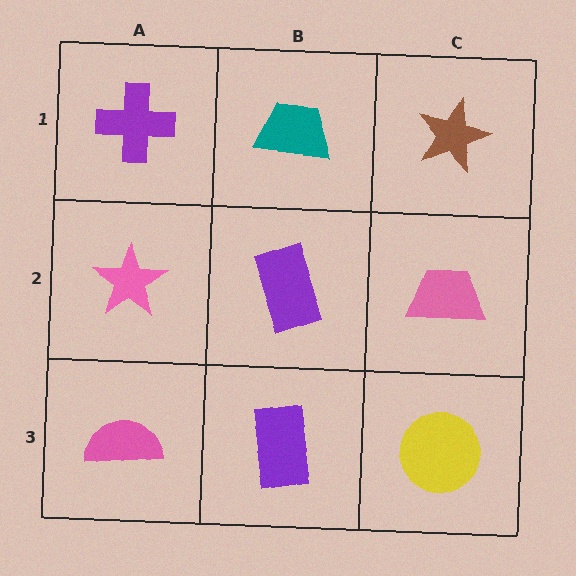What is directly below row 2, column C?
A yellow circle.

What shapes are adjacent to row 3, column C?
A pink trapezoid (row 2, column C), a purple rectangle (row 3, column B).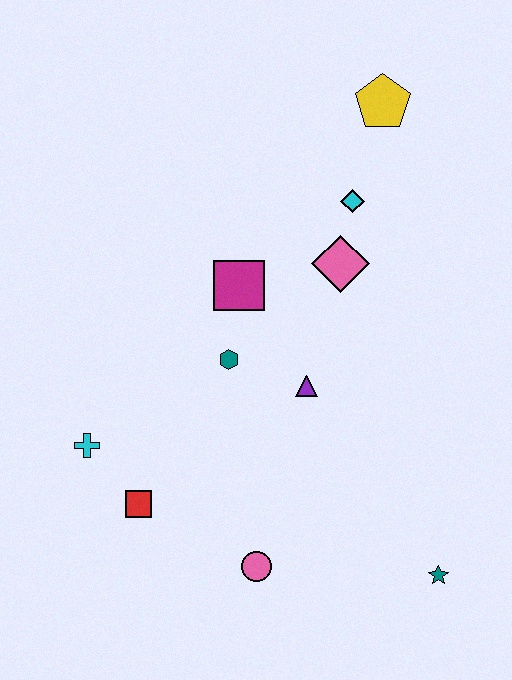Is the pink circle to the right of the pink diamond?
No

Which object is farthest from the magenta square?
The teal star is farthest from the magenta square.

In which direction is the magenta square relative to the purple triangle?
The magenta square is above the purple triangle.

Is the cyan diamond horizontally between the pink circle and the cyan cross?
No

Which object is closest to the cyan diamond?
The pink diamond is closest to the cyan diamond.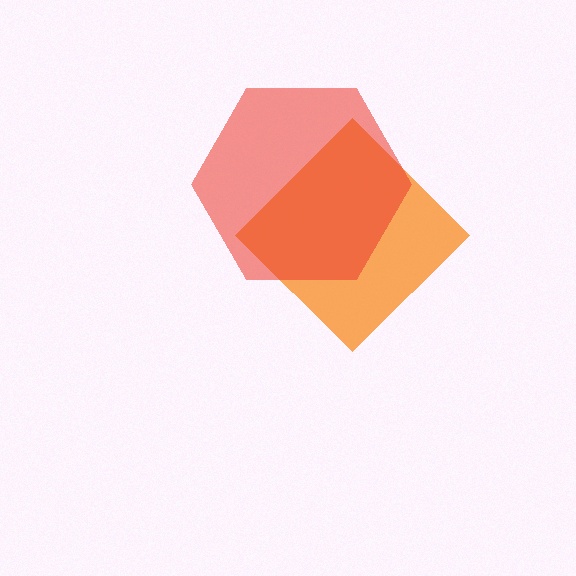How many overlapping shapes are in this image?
There are 2 overlapping shapes in the image.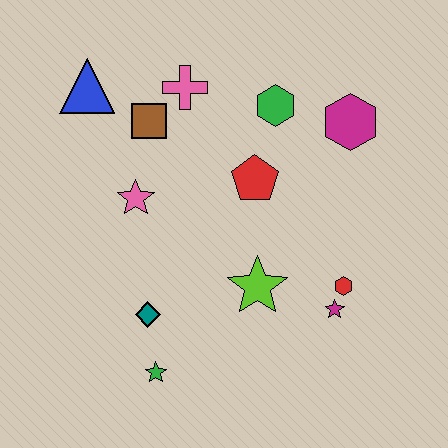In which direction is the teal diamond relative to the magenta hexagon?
The teal diamond is to the left of the magenta hexagon.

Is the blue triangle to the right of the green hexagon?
No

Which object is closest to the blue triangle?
The brown square is closest to the blue triangle.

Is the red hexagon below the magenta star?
No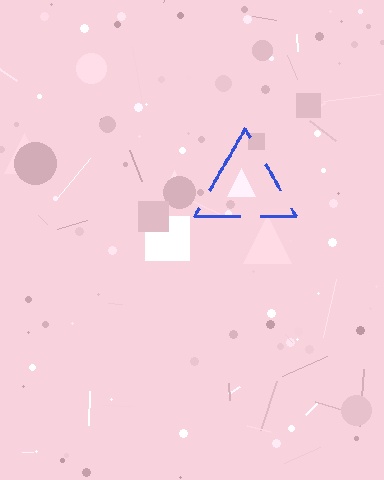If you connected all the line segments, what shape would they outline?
They would outline a triangle.